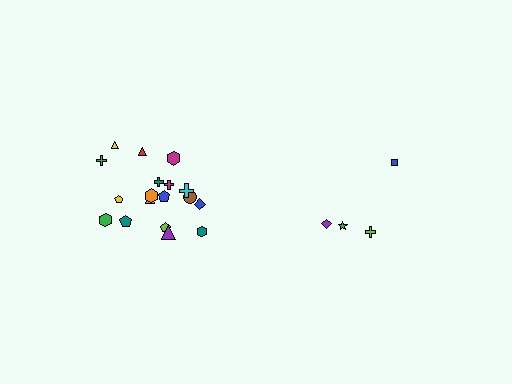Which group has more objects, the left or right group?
The left group.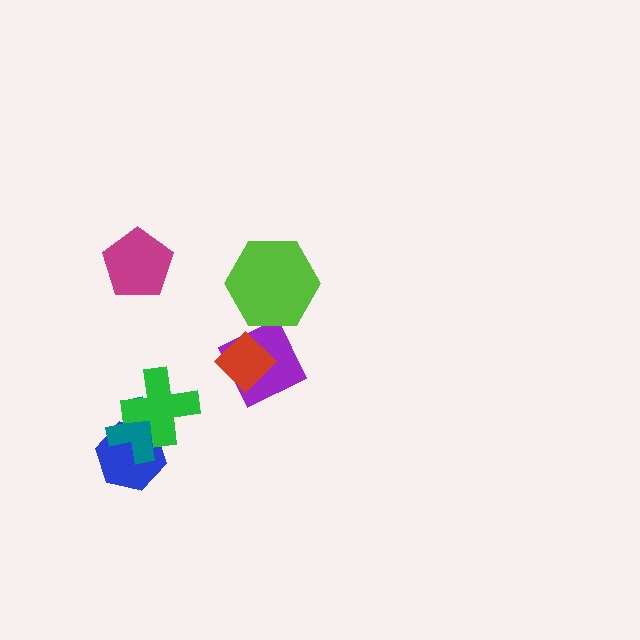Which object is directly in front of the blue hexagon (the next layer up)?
The teal cross is directly in front of the blue hexagon.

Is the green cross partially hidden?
No, no other shape covers it.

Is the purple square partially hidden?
Yes, it is partially covered by another shape.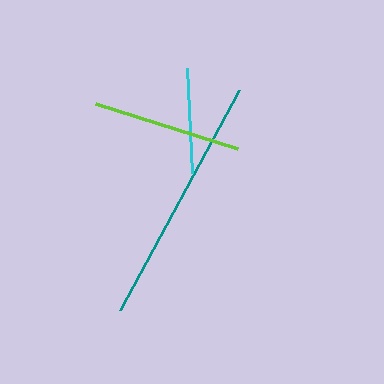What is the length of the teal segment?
The teal segment is approximately 250 pixels long.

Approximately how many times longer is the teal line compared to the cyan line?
The teal line is approximately 2.4 times the length of the cyan line.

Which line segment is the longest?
The teal line is the longest at approximately 250 pixels.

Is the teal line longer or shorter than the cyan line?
The teal line is longer than the cyan line.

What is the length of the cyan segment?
The cyan segment is approximately 105 pixels long.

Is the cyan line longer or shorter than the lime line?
The lime line is longer than the cyan line.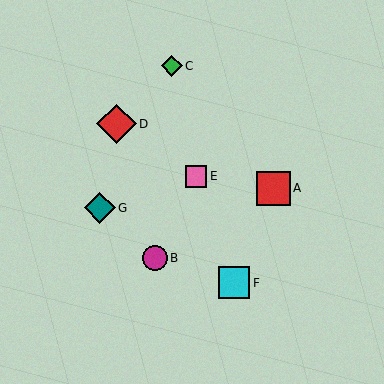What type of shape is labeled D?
Shape D is a red diamond.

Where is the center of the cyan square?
The center of the cyan square is at (234, 283).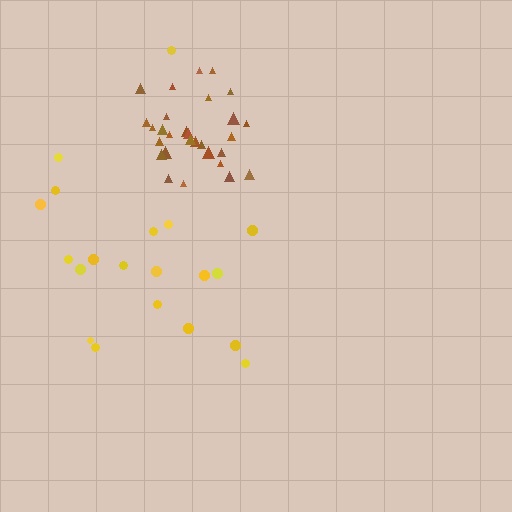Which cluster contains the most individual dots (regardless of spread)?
Brown (30).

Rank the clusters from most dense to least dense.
brown, yellow.